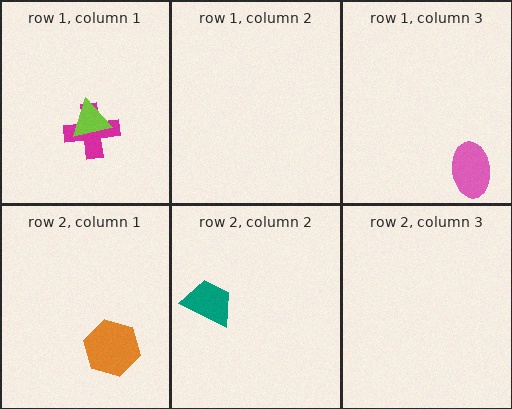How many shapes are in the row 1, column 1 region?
2.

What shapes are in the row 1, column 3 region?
The pink ellipse.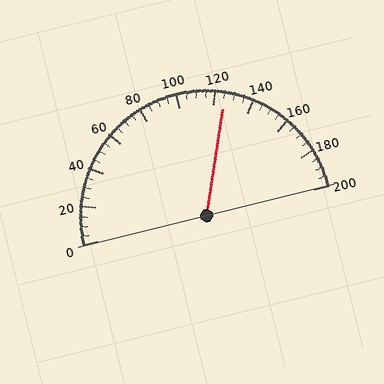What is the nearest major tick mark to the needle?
The nearest major tick mark is 120.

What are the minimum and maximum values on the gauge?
The gauge ranges from 0 to 200.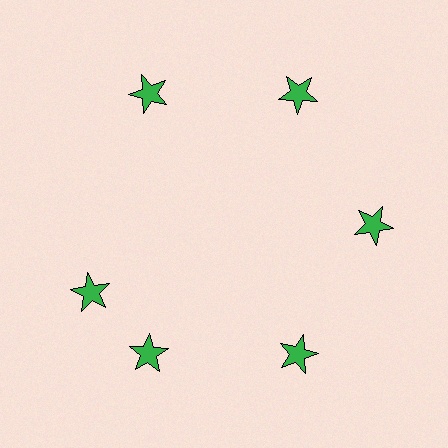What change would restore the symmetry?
The symmetry would be restored by rotating it back into even spacing with its neighbors so that all 6 stars sit at equal angles and equal distance from the center.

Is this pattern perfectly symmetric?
No. The 6 green stars are arranged in a ring, but one element near the 9 o'clock position is rotated out of alignment along the ring, breaking the 6-fold rotational symmetry.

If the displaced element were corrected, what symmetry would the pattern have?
It would have 6-fold rotational symmetry — the pattern would map onto itself every 60 degrees.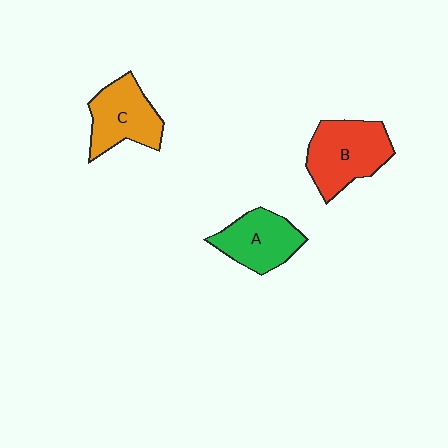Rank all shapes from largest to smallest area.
From largest to smallest: B (red), C (orange), A (green).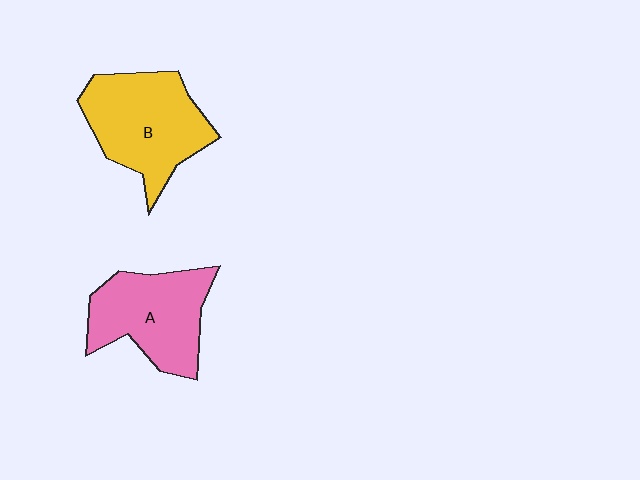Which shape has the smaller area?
Shape A (pink).